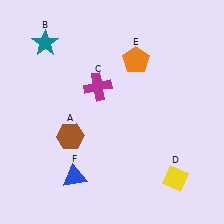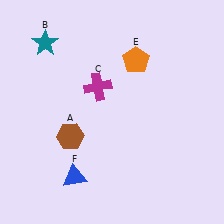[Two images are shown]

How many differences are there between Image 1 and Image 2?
There is 1 difference between the two images.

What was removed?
The yellow diamond (D) was removed in Image 2.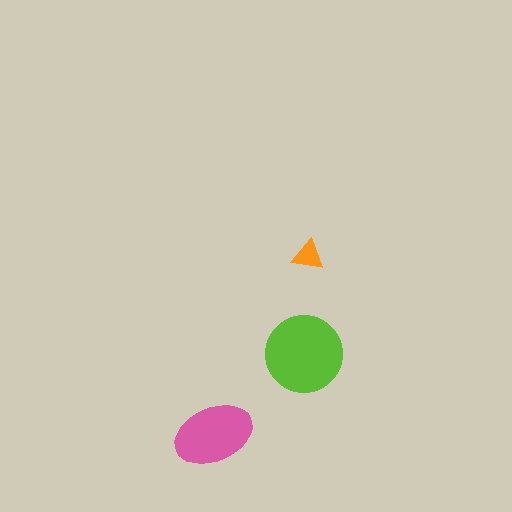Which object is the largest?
The lime circle.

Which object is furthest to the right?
The orange triangle is rightmost.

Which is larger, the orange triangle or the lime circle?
The lime circle.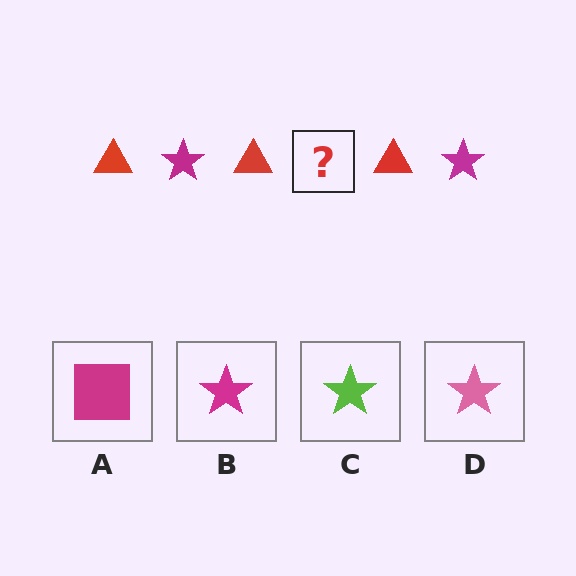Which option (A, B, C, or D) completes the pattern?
B.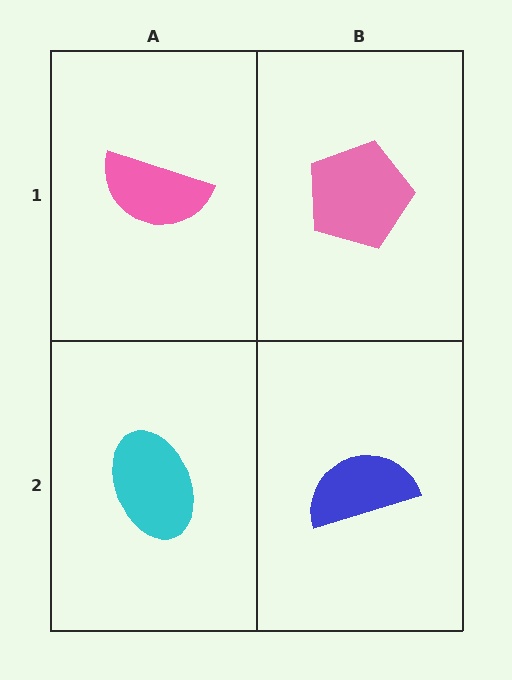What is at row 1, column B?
A pink pentagon.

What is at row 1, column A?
A pink semicircle.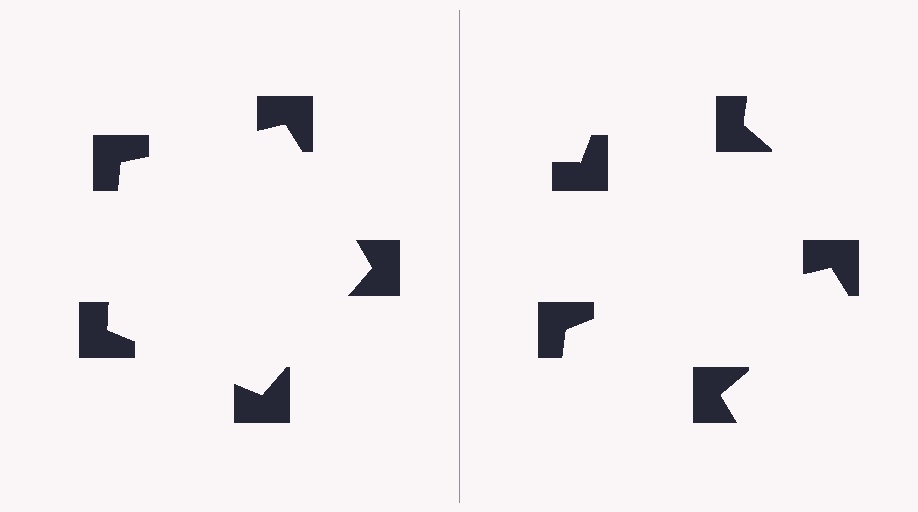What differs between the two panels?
The notched squares are positioned identically on both sides; only the wedge orientations differ. On the left they align to a pentagon; on the right they are misaligned.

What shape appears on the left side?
An illusory pentagon.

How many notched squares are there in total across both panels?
10 — 5 on each side.